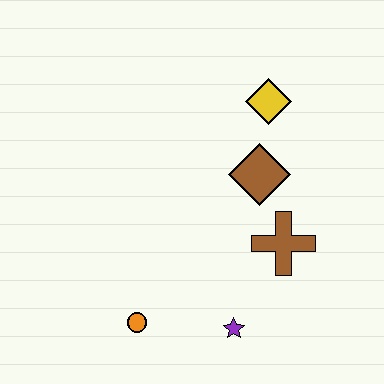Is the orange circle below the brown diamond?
Yes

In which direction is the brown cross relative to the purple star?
The brown cross is above the purple star.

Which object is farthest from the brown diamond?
The orange circle is farthest from the brown diamond.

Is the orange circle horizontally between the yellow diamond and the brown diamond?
No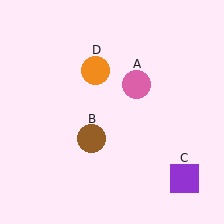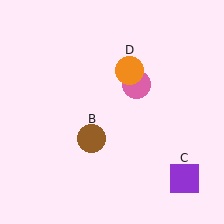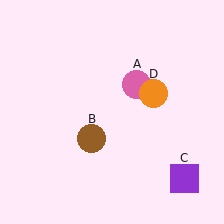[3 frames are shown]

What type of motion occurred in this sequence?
The orange circle (object D) rotated clockwise around the center of the scene.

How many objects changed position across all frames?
1 object changed position: orange circle (object D).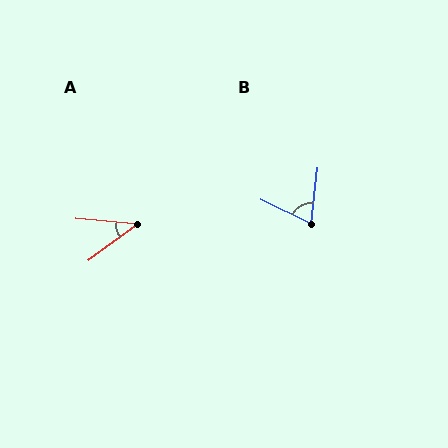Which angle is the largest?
B, at approximately 71 degrees.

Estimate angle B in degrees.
Approximately 71 degrees.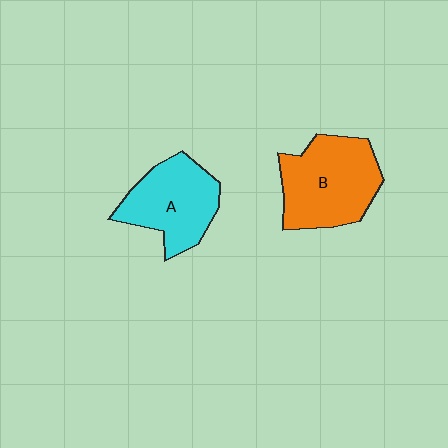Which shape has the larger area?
Shape B (orange).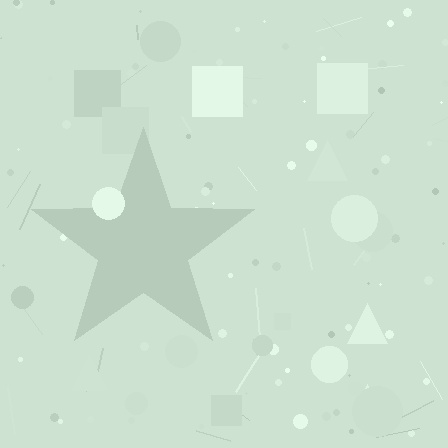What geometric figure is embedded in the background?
A star is embedded in the background.